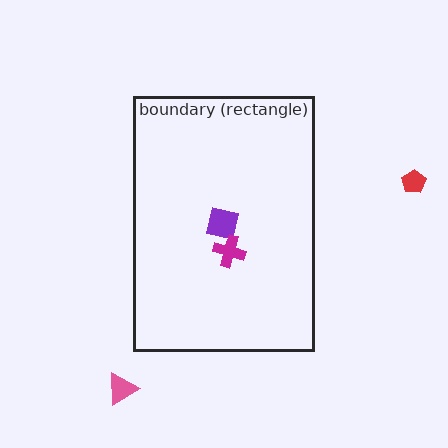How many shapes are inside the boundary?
2 inside, 2 outside.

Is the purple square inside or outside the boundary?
Inside.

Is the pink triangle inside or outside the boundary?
Outside.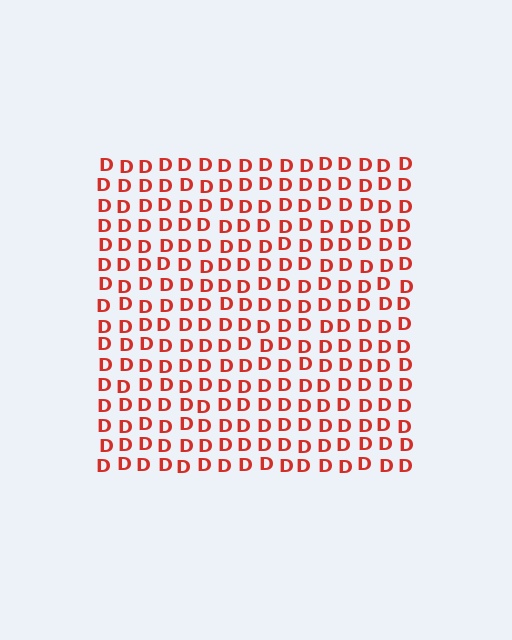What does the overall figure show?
The overall figure shows a square.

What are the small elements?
The small elements are letter D's.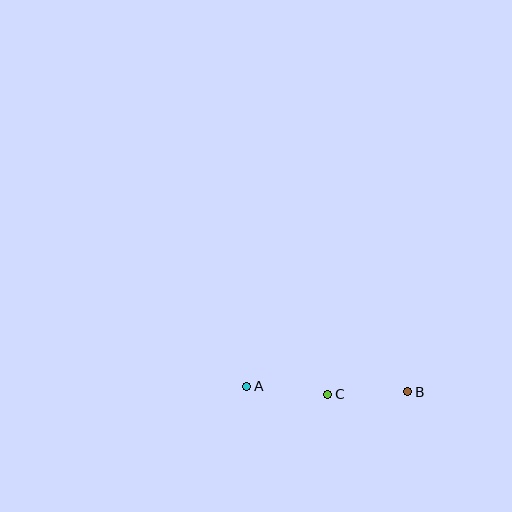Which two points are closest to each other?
Points B and C are closest to each other.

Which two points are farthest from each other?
Points A and B are farthest from each other.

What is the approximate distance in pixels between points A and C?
The distance between A and C is approximately 81 pixels.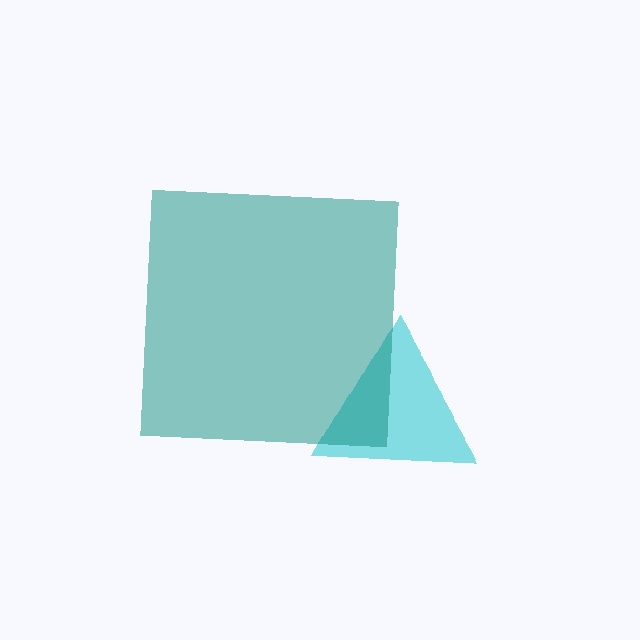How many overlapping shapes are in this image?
There are 2 overlapping shapes in the image.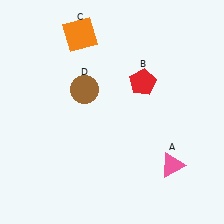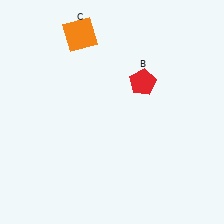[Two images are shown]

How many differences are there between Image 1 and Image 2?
There are 2 differences between the two images.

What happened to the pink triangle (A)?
The pink triangle (A) was removed in Image 2. It was in the bottom-right area of Image 1.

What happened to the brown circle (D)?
The brown circle (D) was removed in Image 2. It was in the top-left area of Image 1.